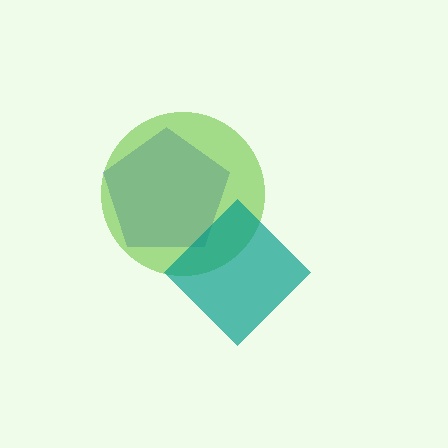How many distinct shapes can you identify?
There are 3 distinct shapes: a blue pentagon, a lime circle, a teal diamond.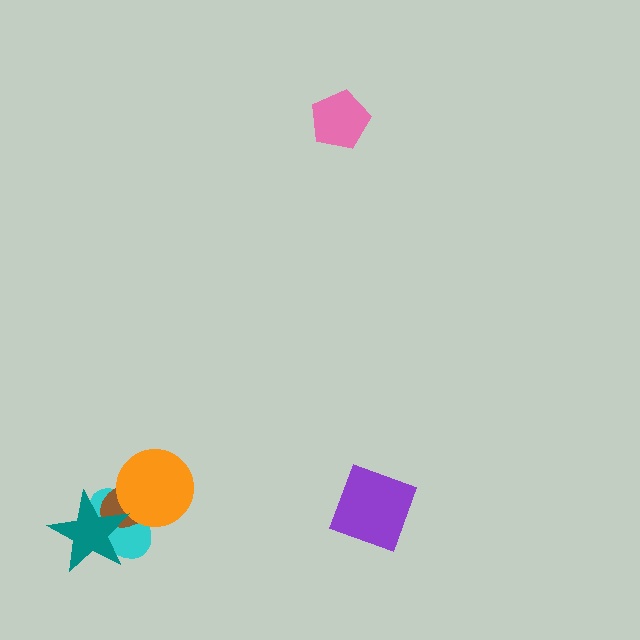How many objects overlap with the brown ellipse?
3 objects overlap with the brown ellipse.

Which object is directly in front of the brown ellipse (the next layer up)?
The orange circle is directly in front of the brown ellipse.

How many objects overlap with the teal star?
2 objects overlap with the teal star.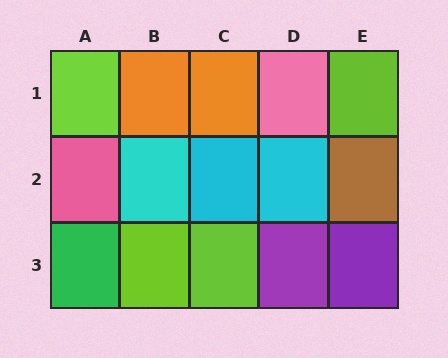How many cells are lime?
4 cells are lime.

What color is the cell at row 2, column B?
Cyan.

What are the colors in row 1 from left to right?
Lime, orange, orange, pink, lime.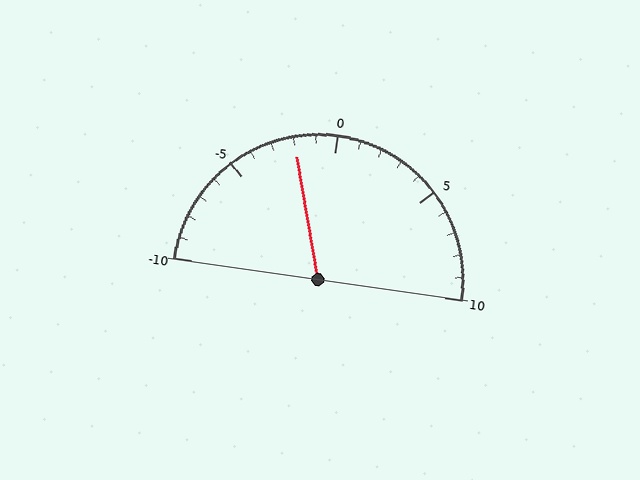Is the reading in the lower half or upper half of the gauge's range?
The reading is in the lower half of the range (-10 to 10).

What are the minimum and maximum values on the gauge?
The gauge ranges from -10 to 10.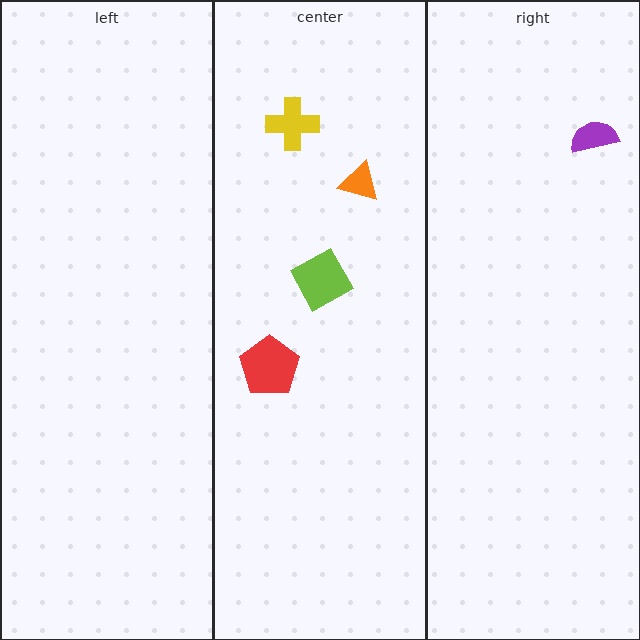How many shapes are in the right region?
1.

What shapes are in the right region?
The purple semicircle.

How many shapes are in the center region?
4.